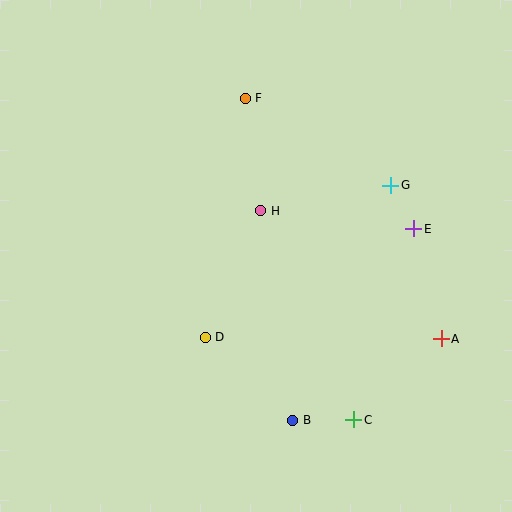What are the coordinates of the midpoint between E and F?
The midpoint between E and F is at (330, 163).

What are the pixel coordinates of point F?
Point F is at (245, 98).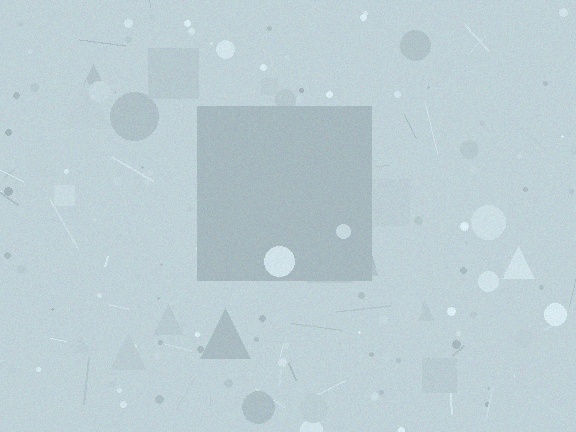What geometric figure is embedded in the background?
A square is embedded in the background.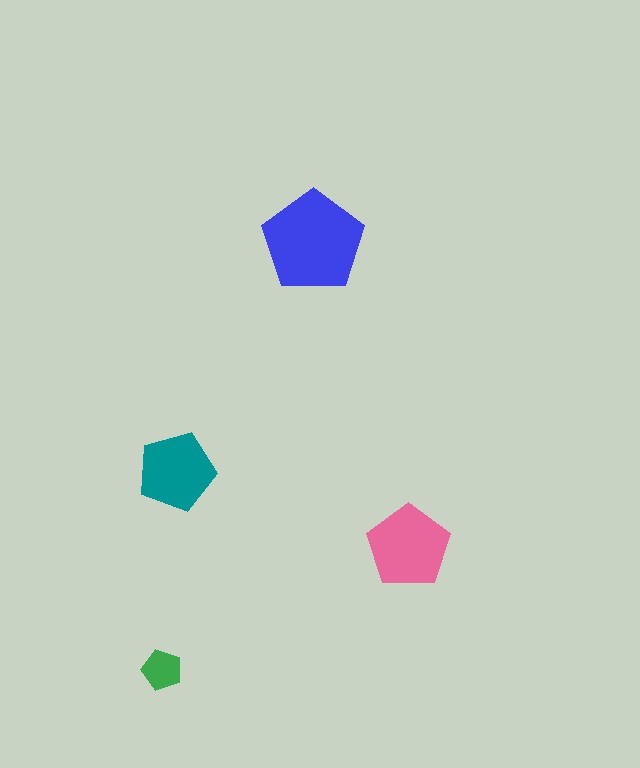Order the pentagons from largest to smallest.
the blue one, the pink one, the teal one, the green one.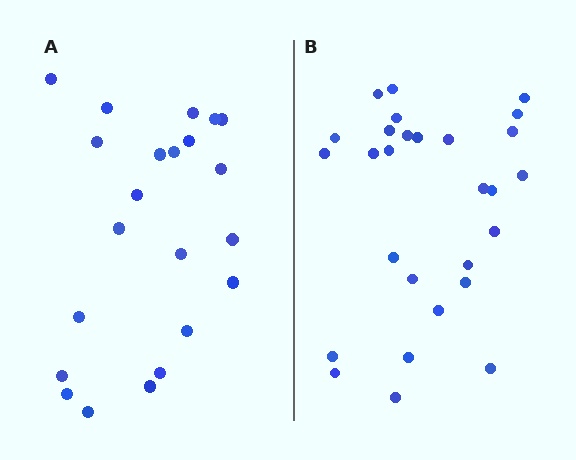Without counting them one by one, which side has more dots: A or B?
Region B (the right region) has more dots.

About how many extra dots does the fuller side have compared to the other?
Region B has about 6 more dots than region A.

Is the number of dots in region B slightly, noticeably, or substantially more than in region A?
Region B has noticeably more, but not dramatically so. The ratio is roughly 1.3 to 1.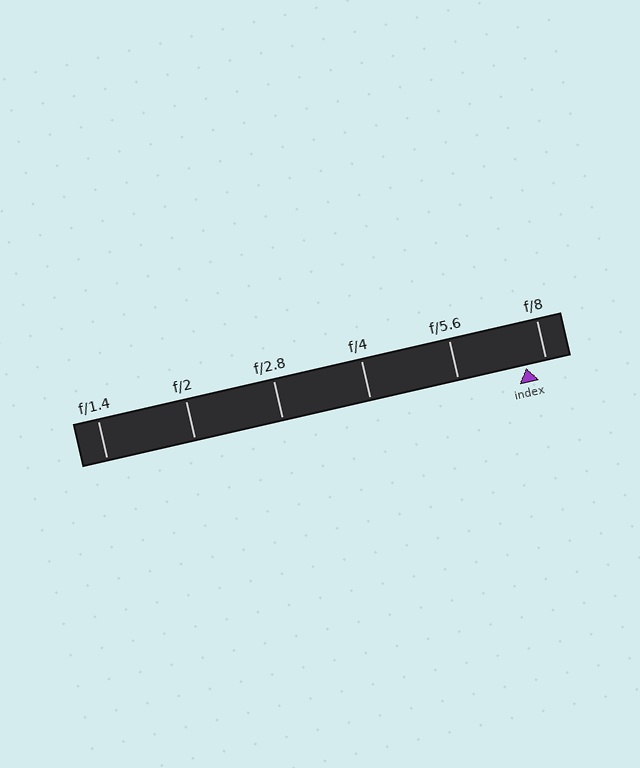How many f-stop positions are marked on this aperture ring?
There are 6 f-stop positions marked.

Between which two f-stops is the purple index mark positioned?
The index mark is between f/5.6 and f/8.